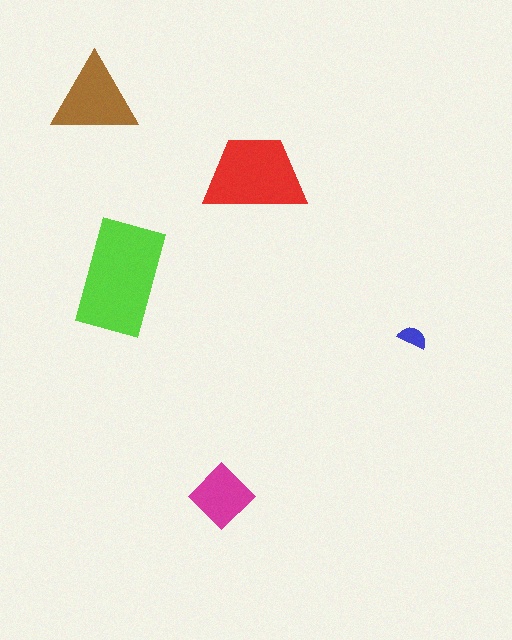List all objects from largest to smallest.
The lime rectangle, the red trapezoid, the brown triangle, the magenta diamond, the blue semicircle.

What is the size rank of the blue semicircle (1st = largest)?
5th.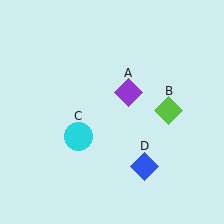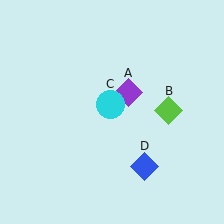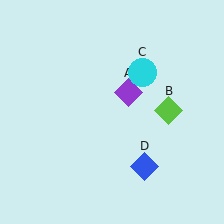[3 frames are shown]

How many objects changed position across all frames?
1 object changed position: cyan circle (object C).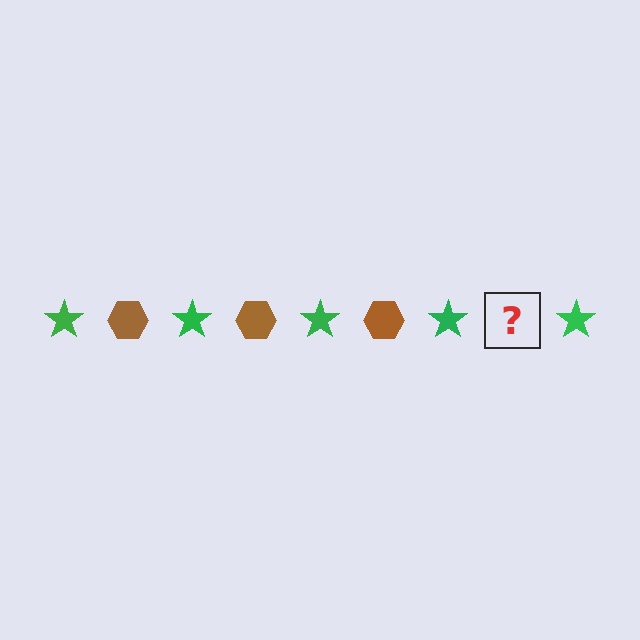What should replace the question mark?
The question mark should be replaced with a brown hexagon.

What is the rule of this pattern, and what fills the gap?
The rule is that the pattern alternates between green star and brown hexagon. The gap should be filled with a brown hexagon.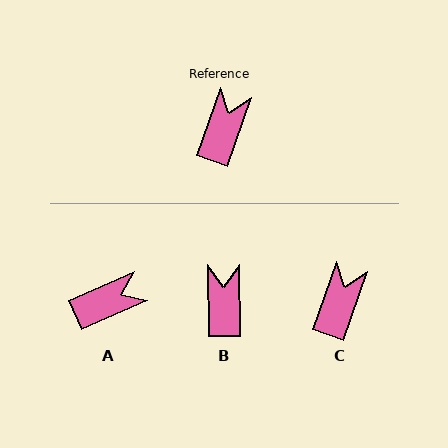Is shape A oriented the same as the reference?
No, it is off by about 47 degrees.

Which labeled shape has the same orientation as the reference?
C.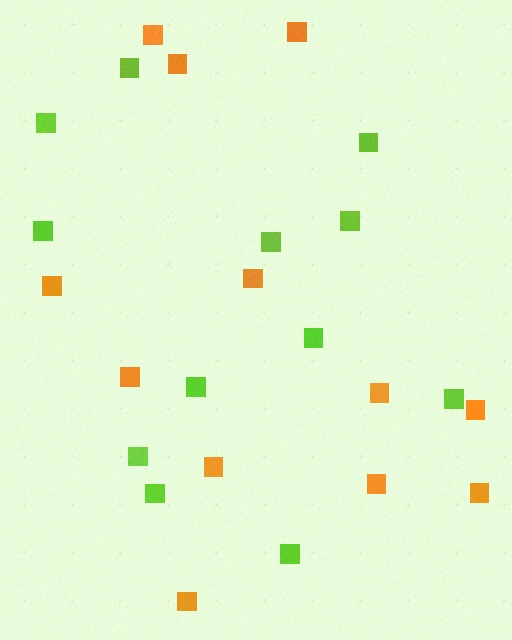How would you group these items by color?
There are 2 groups: one group of lime squares (12) and one group of orange squares (12).